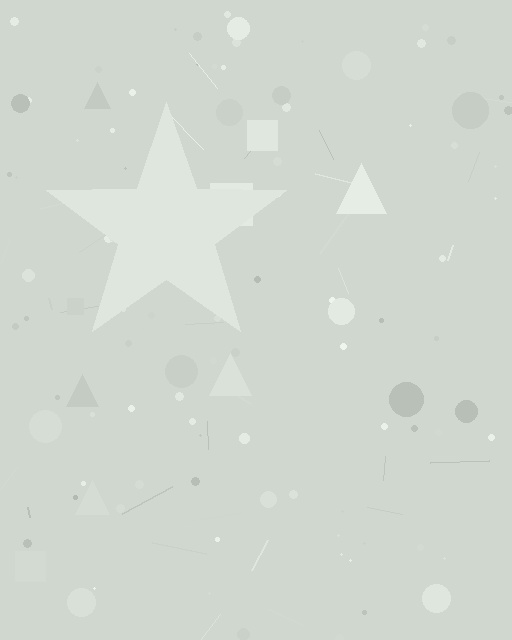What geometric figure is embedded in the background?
A star is embedded in the background.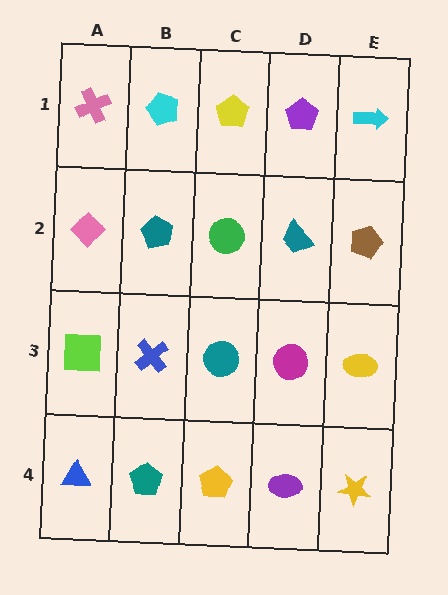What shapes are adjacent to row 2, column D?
A purple pentagon (row 1, column D), a magenta circle (row 3, column D), a green circle (row 2, column C), a brown pentagon (row 2, column E).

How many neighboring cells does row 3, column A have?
3.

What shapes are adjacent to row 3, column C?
A green circle (row 2, column C), a yellow pentagon (row 4, column C), a blue cross (row 3, column B), a magenta circle (row 3, column D).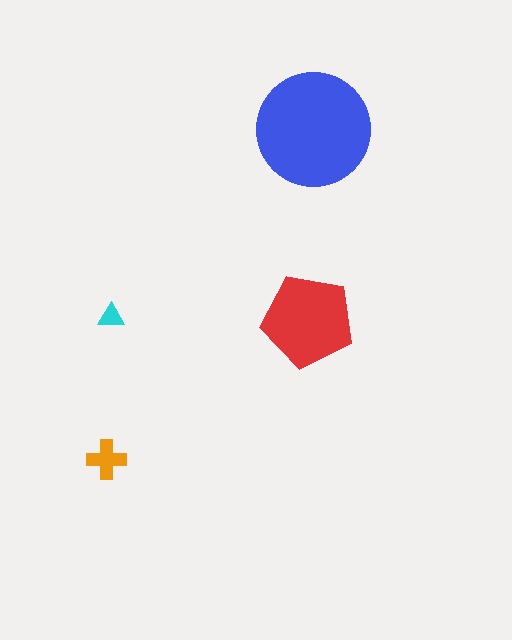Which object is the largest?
The blue circle.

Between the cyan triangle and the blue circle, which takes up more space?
The blue circle.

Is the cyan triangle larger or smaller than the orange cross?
Smaller.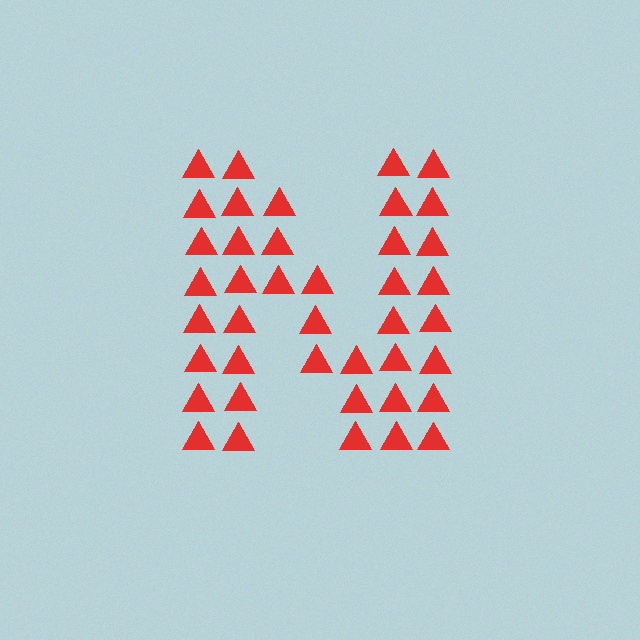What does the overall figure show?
The overall figure shows the letter N.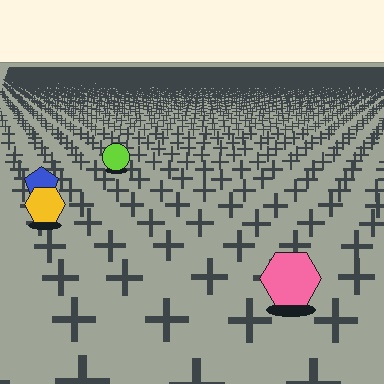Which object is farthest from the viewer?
The lime circle is farthest from the viewer. It appears smaller and the ground texture around it is denser.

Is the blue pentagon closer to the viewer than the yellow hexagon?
No. The yellow hexagon is closer — you can tell from the texture gradient: the ground texture is coarser near it.